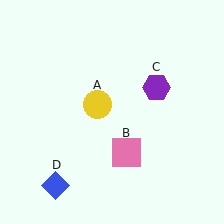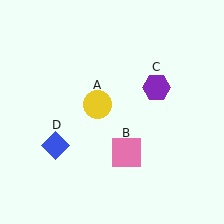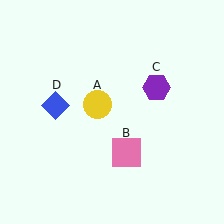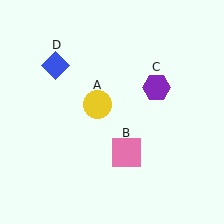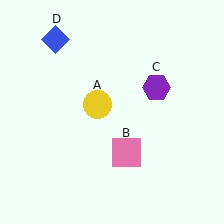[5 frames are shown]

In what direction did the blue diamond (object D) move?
The blue diamond (object D) moved up.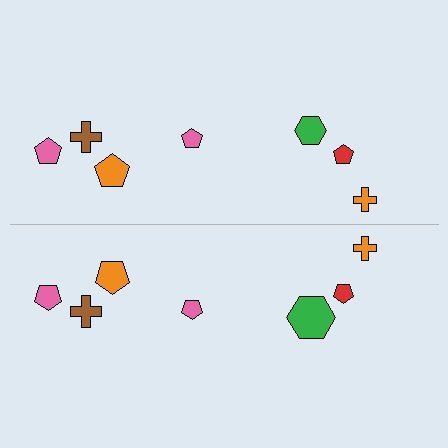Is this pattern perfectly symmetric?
No, the pattern is not perfectly symmetric. The green hexagon on the bottom side has a different size than its mirror counterpart.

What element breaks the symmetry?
The green hexagon on the bottom side has a different size than its mirror counterpart.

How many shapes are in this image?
There are 14 shapes in this image.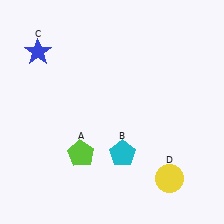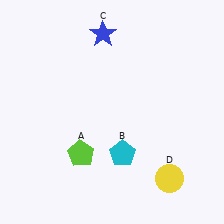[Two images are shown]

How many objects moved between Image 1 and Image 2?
1 object moved between the two images.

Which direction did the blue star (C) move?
The blue star (C) moved right.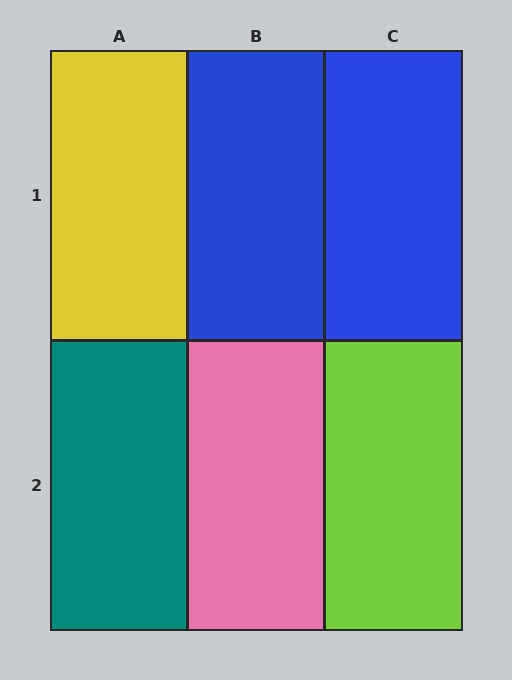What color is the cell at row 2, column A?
Teal.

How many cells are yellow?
1 cell is yellow.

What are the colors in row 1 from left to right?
Yellow, blue, blue.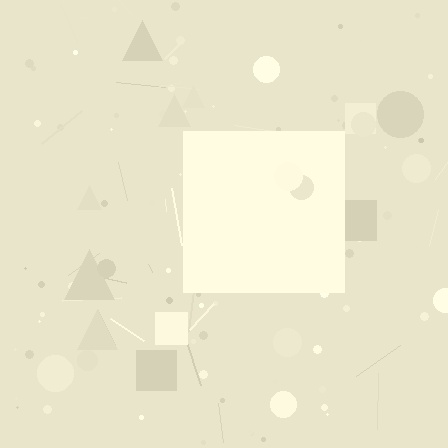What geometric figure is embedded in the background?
A square is embedded in the background.